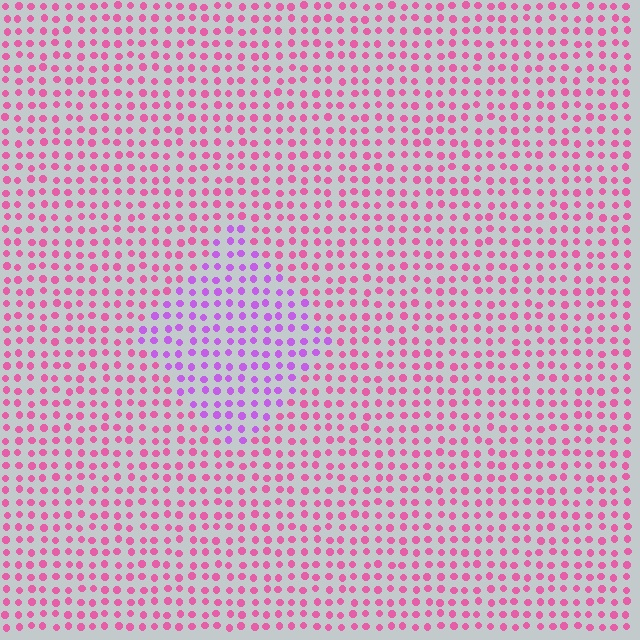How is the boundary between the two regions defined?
The boundary is defined purely by a slight shift in hue (about 43 degrees). Spacing, size, and orientation are identical on both sides.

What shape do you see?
I see a diamond.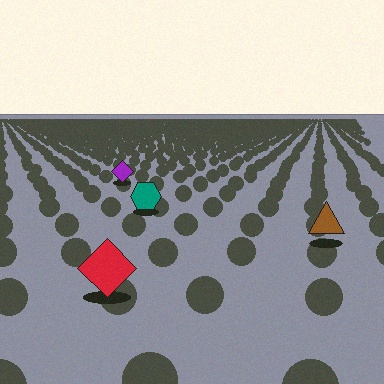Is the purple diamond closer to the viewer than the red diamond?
No. The red diamond is closer — you can tell from the texture gradient: the ground texture is coarser near it.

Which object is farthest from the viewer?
The purple diamond is farthest from the viewer. It appears smaller and the ground texture around it is denser.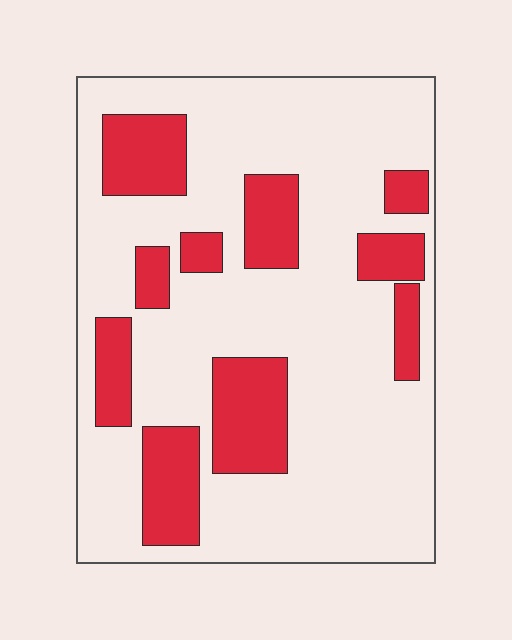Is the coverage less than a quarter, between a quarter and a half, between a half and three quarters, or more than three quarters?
Less than a quarter.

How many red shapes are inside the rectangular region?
10.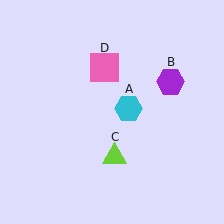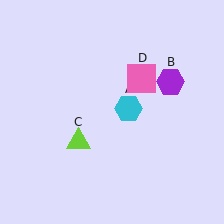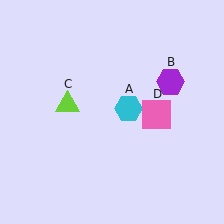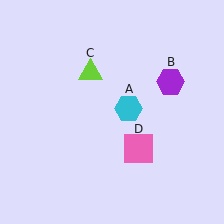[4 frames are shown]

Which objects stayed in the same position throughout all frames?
Cyan hexagon (object A) and purple hexagon (object B) remained stationary.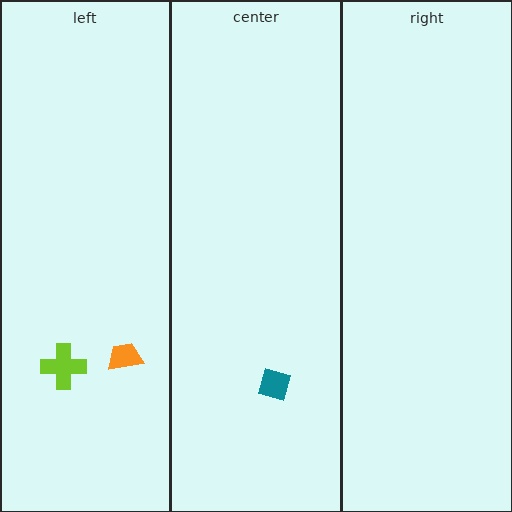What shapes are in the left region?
The orange trapezoid, the lime cross.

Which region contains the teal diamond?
The center region.